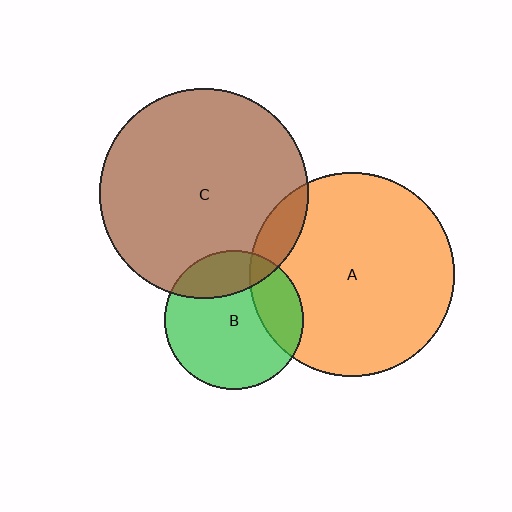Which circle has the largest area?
Circle C (brown).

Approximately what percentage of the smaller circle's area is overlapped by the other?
Approximately 25%.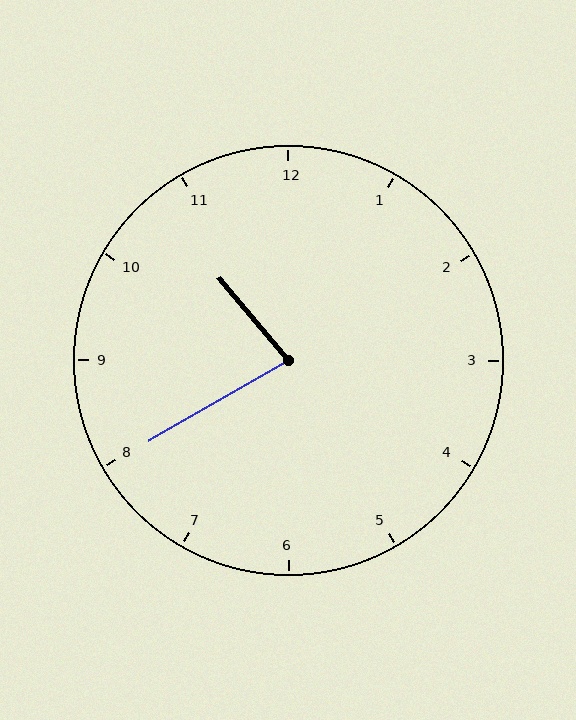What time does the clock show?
10:40.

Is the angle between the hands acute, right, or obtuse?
It is acute.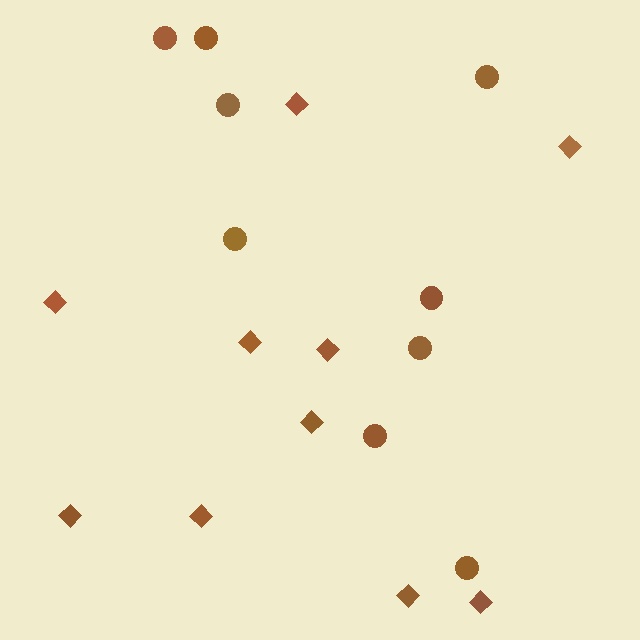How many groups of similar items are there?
There are 2 groups: one group of circles (9) and one group of diamonds (10).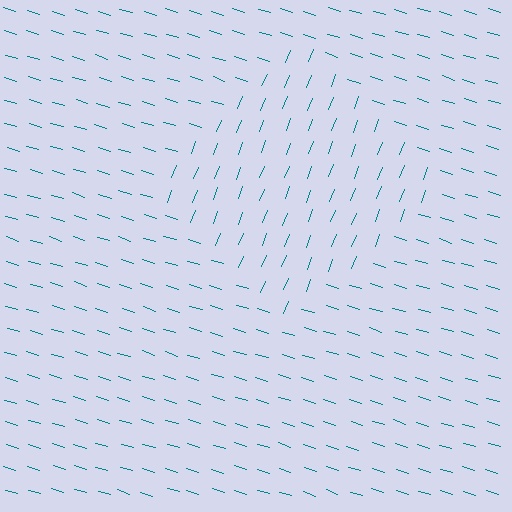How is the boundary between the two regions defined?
The boundary is defined purely by a change in line orientation (approximately 85 degrees difference). All lines are the same color and thickness.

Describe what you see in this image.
The image is filled with small teal line segments. A diamond region in the image has lines oriented differently from the surrounding lines, creating a visible texture boundary.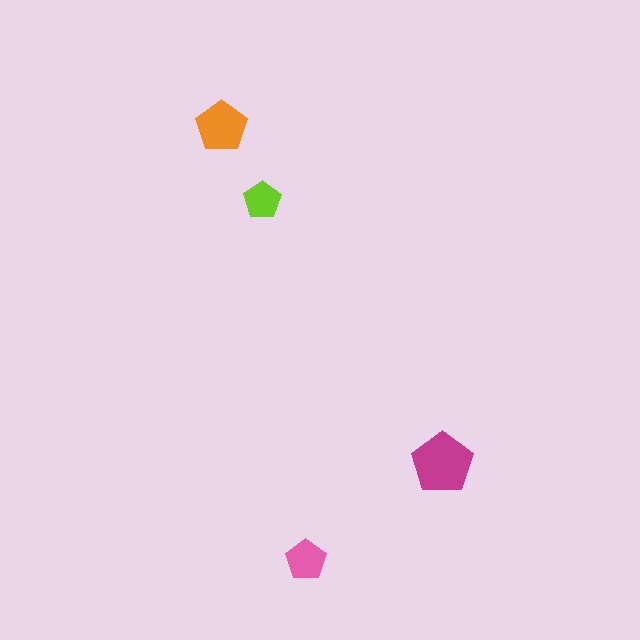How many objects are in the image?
There are 4 objects in the image.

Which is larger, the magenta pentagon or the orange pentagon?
The magenta one.